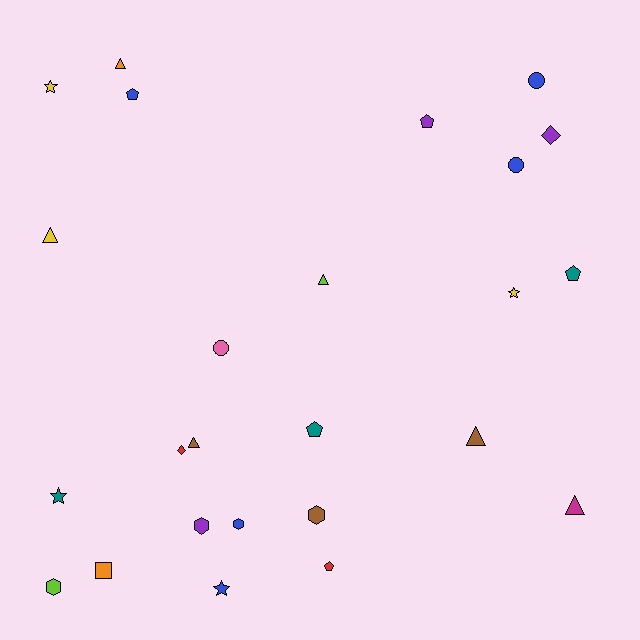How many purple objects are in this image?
There are 3 purple objects.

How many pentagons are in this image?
There are 5 pentagons.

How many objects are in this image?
There are 25 objects.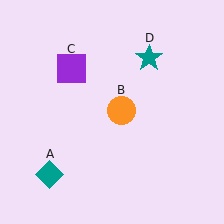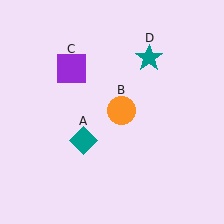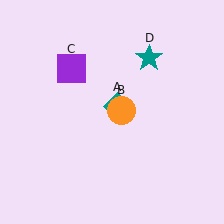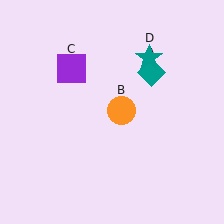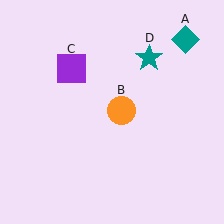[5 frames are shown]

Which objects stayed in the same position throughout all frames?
Orange circle (object B) and purple square (object C) and teal star (object D) remained stationary.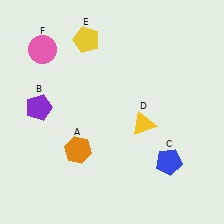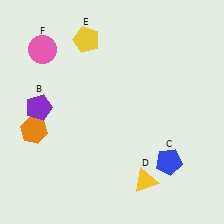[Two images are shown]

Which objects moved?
The objects that moved are: the orange hexagon (A), the yellow triangle (D).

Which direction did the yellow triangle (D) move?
The yellow triangle (D) moved down.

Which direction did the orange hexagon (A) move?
The orange hexagon (A) moved left.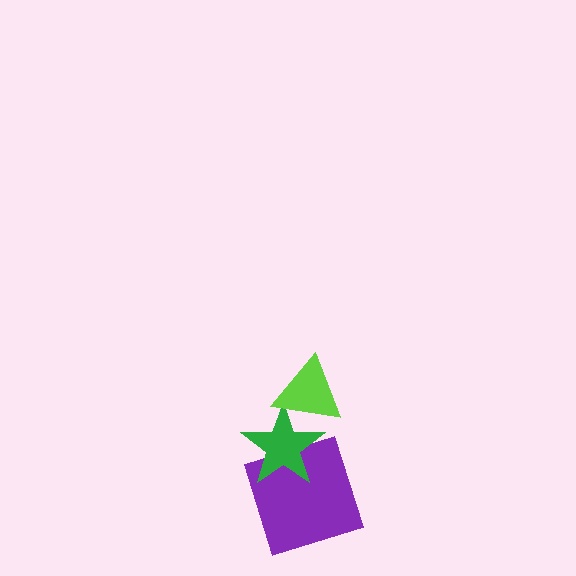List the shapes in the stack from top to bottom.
From top to bottom: the lime triangle, the green star, the purple square.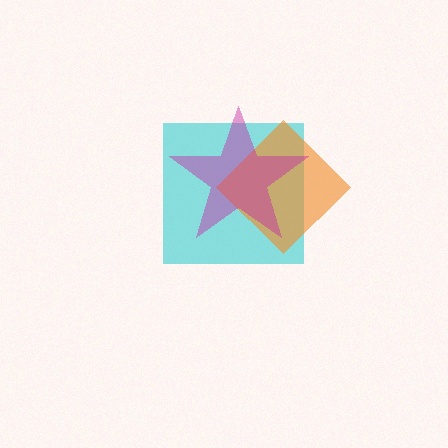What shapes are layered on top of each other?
The layered shapes are: a cyan square, an orange diamond, a magenta star.